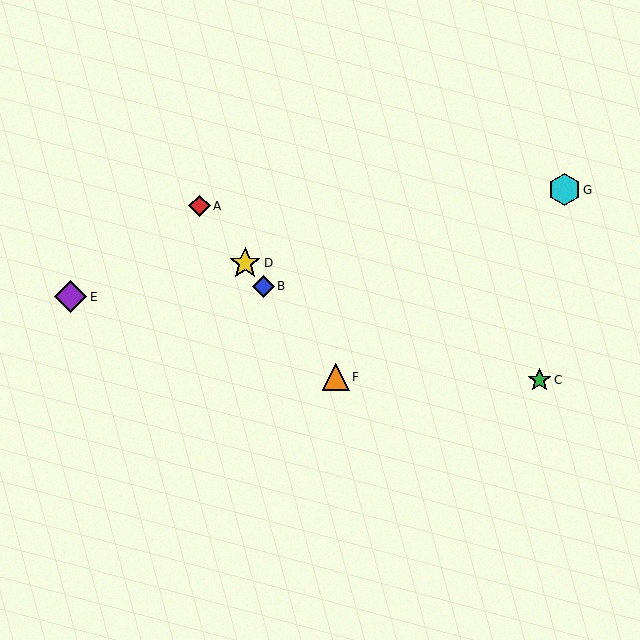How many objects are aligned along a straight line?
4 objects (A, B, D, F) are aligned along a straight line.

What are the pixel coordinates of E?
Object E is at (71, 297).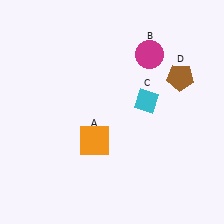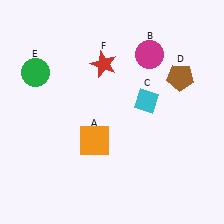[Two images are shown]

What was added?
A green circle (E), a red star (F) were added in Image 2.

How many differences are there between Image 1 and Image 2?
There are 2 differences between the two images.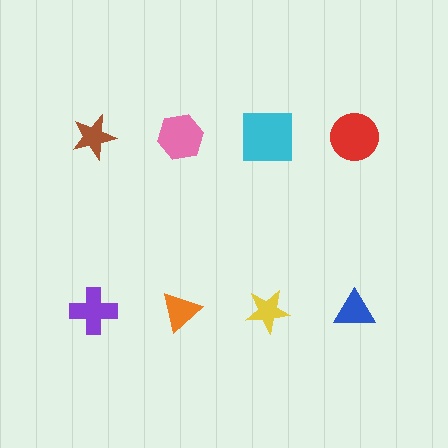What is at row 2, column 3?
A yellow star.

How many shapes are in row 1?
4 shapes.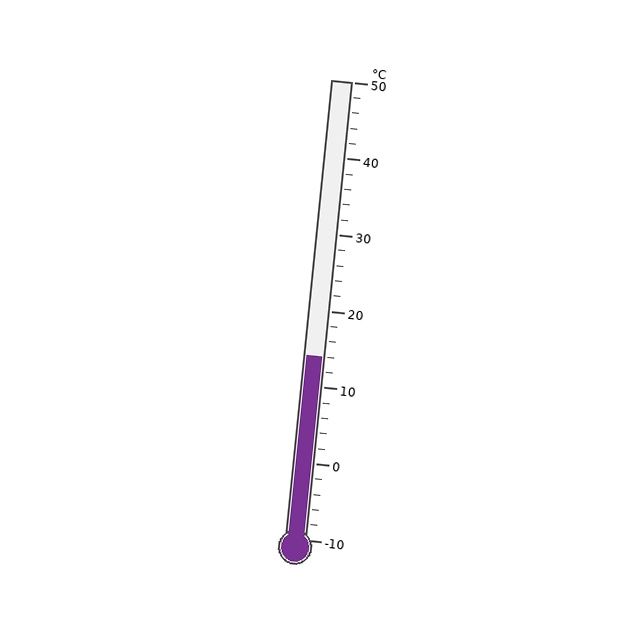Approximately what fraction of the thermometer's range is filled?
The thermometer is filled to approximately 40% of its range.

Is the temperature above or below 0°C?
The temperature is above 0°C.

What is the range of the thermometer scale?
The thermometer scale ranges from -10°C to 50°C.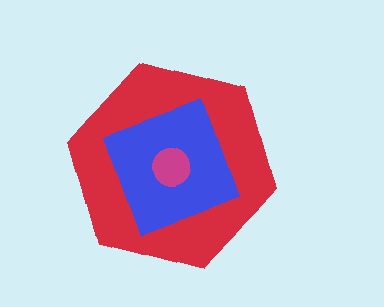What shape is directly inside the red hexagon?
The blue diamond.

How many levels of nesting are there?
3.